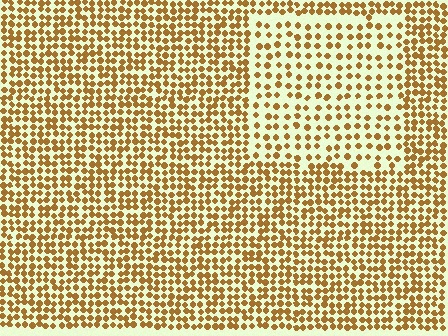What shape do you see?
I see a rectangle.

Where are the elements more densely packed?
The elements are more densely packed outside the rectangle boundary.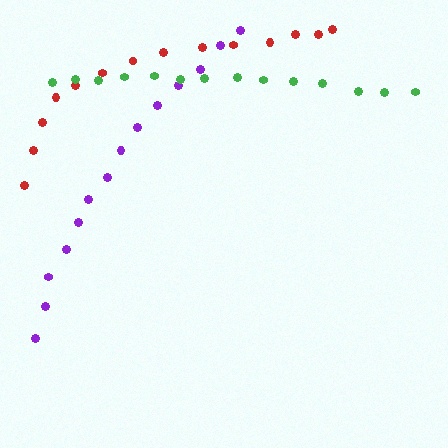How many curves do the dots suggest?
There are 3 distinct paths.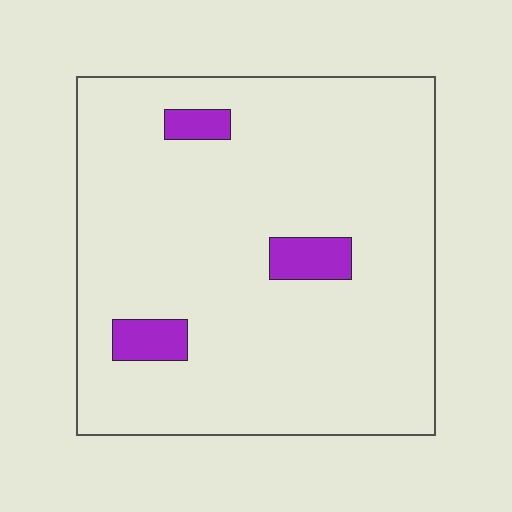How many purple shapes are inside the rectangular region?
3.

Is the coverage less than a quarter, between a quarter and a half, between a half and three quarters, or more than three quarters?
Less than a quarter.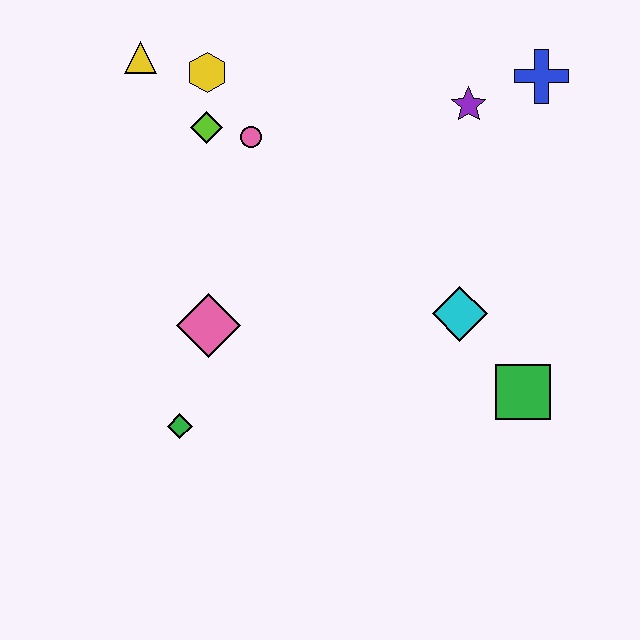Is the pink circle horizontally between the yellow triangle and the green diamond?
No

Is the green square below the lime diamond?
Yes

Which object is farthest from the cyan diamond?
The yellow triangle is farthest from the cyan diamond.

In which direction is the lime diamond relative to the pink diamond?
The lime diamond is above the pink diamond.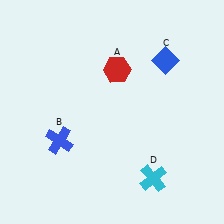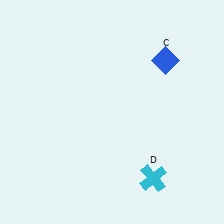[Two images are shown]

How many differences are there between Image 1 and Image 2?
There are 2 differences between the two images.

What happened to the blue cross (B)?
The blue cross (B) was removed in Image 2. It was in the bottom-left area of Image 1.